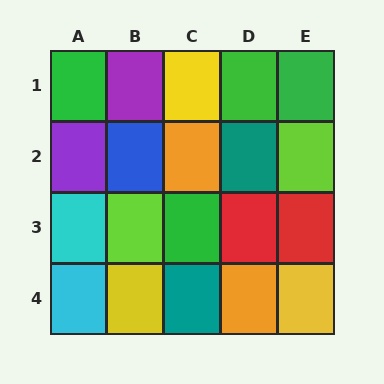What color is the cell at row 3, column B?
Lime.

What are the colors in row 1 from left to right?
Green, purple, yellow, green, green.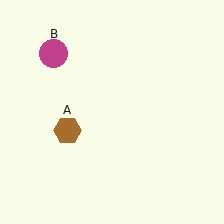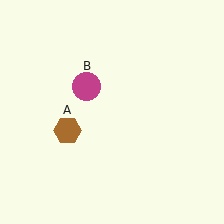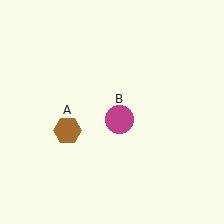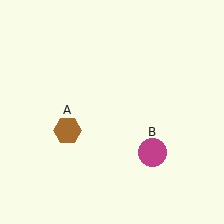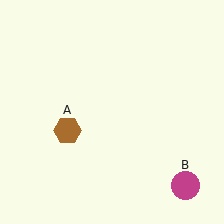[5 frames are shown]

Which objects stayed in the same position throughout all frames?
Brown hexagon (object A) remained stationary.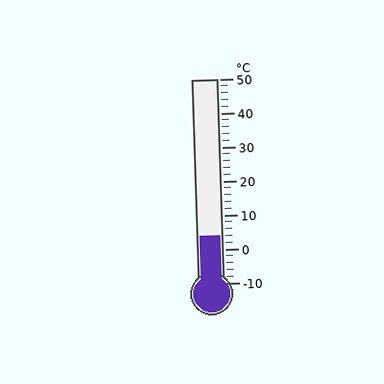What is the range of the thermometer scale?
The thermometer scale ranges from -10°C to 50°C.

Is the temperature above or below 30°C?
The temperature is below 30°C.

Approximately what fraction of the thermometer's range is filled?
The thermometer is filled to approximately 25% of its range.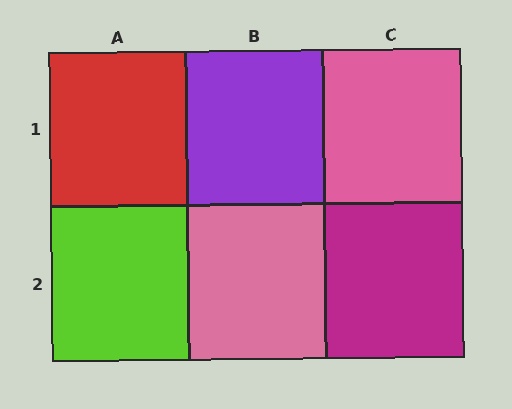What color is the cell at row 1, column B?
Purple.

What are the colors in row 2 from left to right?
Lime, pink, magenta.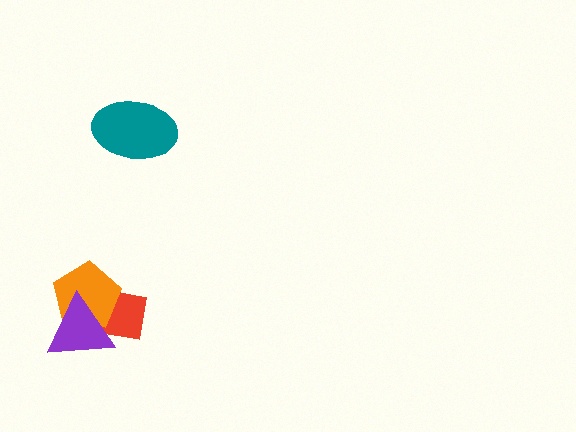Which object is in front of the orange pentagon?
The purple triangle is in front of the orange pentagon.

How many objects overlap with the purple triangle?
2 objects overlap with the purple triangle.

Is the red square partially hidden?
Yes, it is partially covered by another shape.